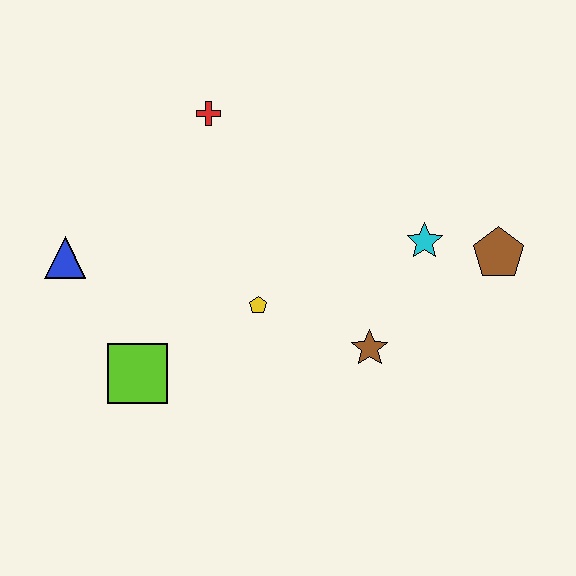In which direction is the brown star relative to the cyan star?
The brown star is below the cyan star.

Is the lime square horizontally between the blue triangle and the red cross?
Yes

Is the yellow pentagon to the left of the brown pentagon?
Yes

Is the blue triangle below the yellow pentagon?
No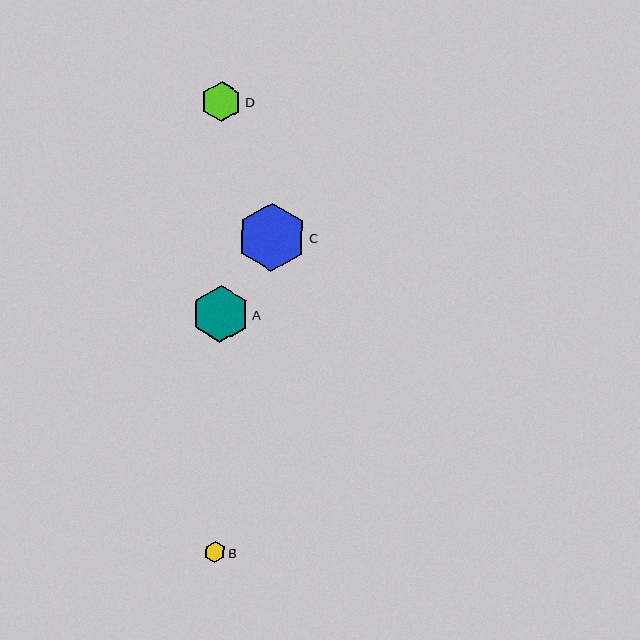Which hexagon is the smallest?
Hexagon B is the smallest with a size of approximately 21 pixels.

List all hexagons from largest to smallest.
From largest to smallest: C, A, D, B.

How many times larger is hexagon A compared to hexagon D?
Hexagon A is approximately 1.4 times the size of hexagon D.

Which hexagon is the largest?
Hexagon C is the largest with a size of approximately 68 pixels.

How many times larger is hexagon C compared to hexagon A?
Hexagon C is approximately 1.2 times the size of hexagon A.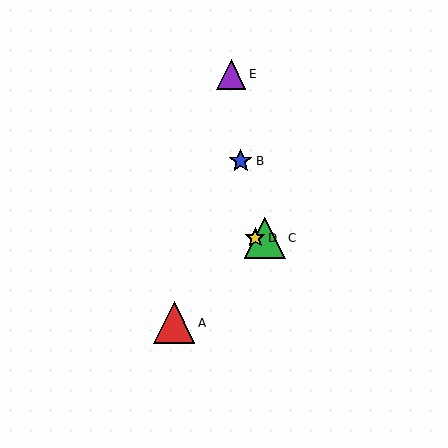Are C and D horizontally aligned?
Yes, both are at y≈238.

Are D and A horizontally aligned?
No, D is at y≈238 and A is at y≈323.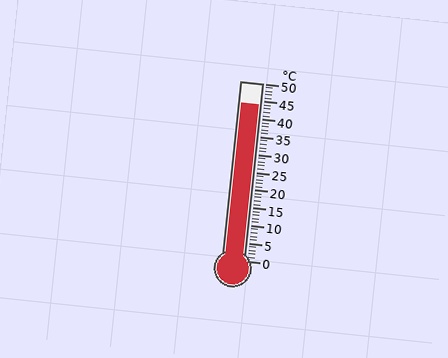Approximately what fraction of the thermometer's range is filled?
The thermometer is filled to approximately 90% of its range.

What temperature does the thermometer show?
The thermometer shows approximately 44°C.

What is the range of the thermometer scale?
The thermometer scale ranges from 0°C to 50°C.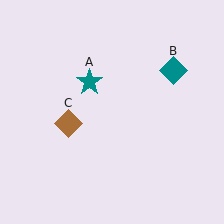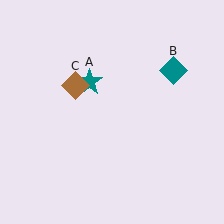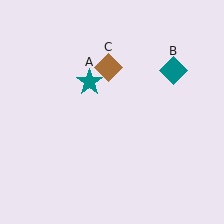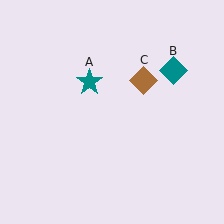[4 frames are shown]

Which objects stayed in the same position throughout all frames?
Teal star (object A) and teal diamond (object B) remained stationary.